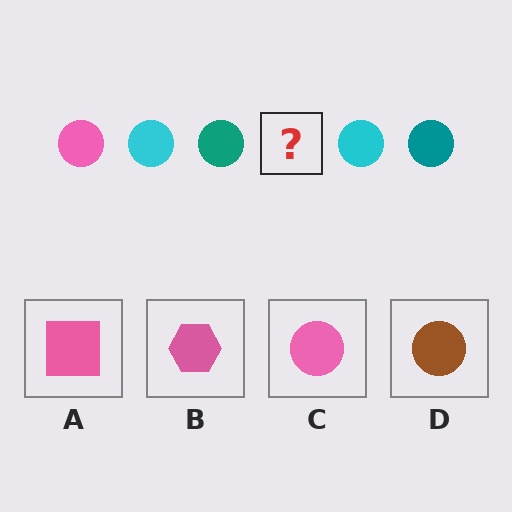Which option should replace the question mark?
Option C.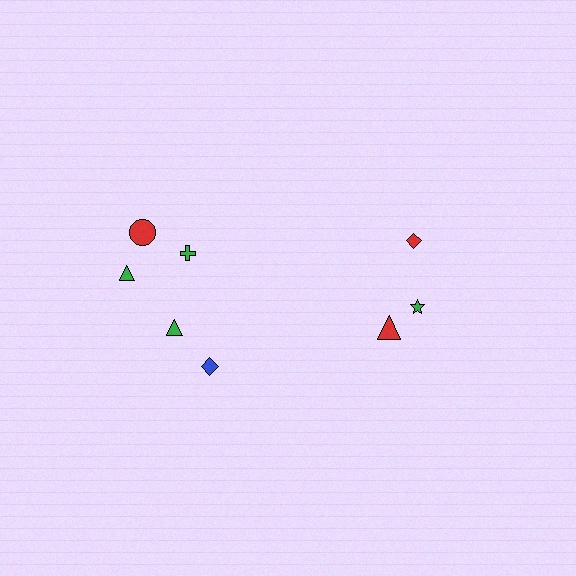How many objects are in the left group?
There are 5 objects.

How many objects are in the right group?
There are 3 objects.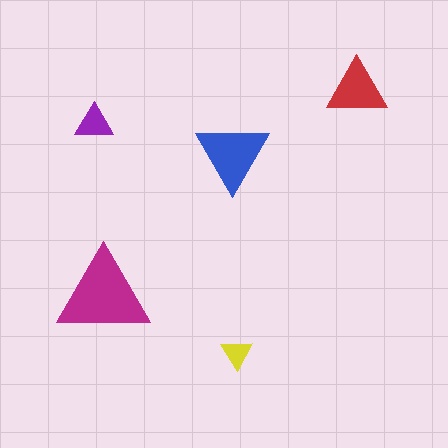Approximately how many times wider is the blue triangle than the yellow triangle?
About 2.5 times wider.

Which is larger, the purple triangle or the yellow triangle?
The purple one.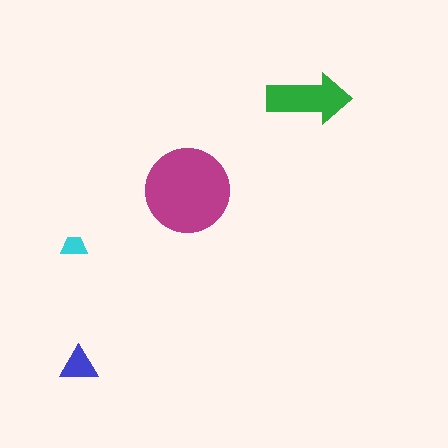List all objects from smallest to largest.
The cyan trapezoid, the blue triangle, the green arrow, the magenta circle.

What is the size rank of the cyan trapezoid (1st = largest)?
4th.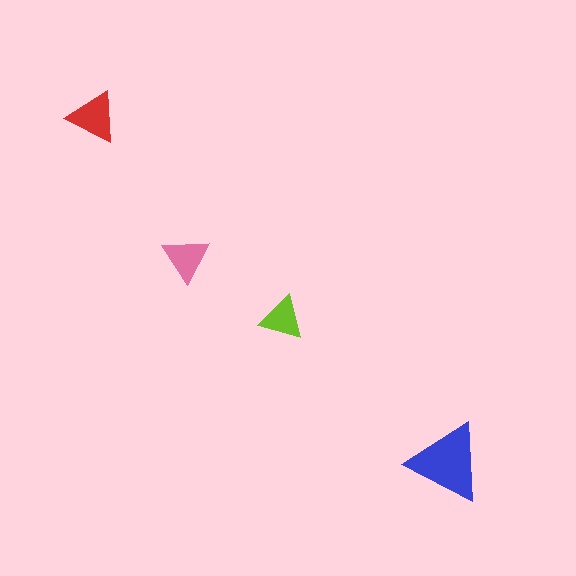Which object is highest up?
The red triangle is topmost.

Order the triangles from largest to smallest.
the blue one, the red one, the pink one, the lime one.